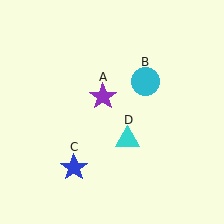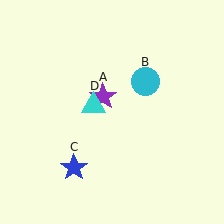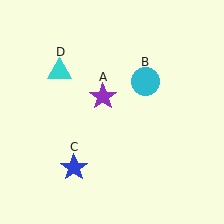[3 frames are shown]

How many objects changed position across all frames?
1 object changed position: cyan triangle (object D).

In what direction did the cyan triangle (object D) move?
The cyan triangle (object D) moved up and to the left.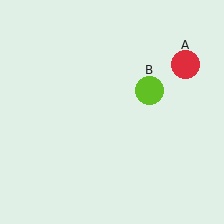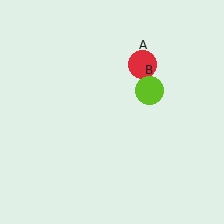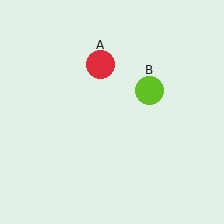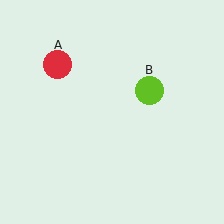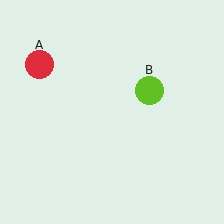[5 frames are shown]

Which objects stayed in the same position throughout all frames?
Lime circle (object B) remained stationary.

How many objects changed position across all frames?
1 object changed position: red circle (object A).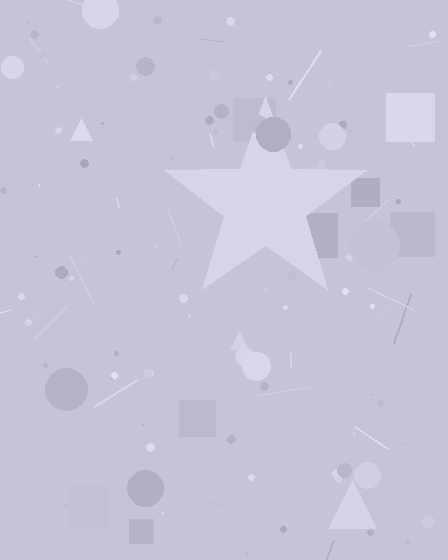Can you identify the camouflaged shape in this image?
The camouflaged shape is a star.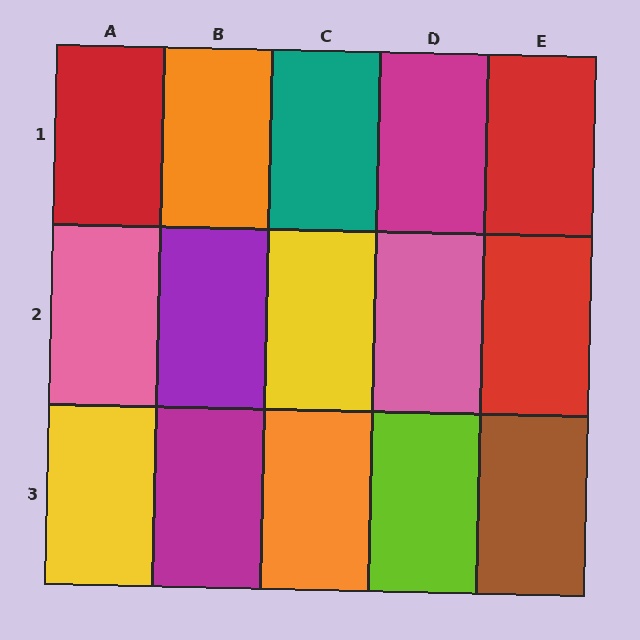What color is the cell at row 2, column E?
Red.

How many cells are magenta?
2 cells are magenta.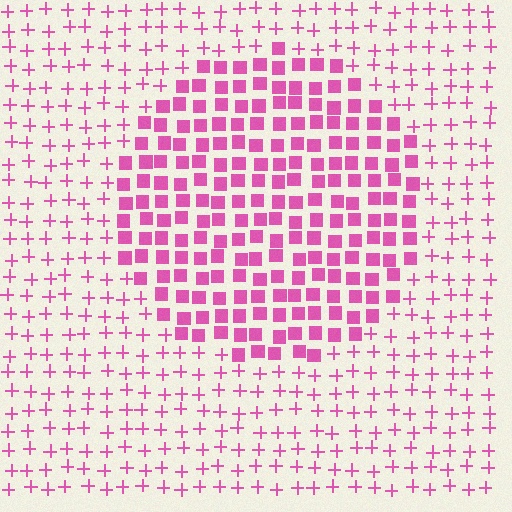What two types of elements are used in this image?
The image uses squares inside the circle region and plus signs outside it.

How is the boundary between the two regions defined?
The boundary is defined by a change in element shape: squares inside vs. plus signs outside. All elements share the same color and spacing.